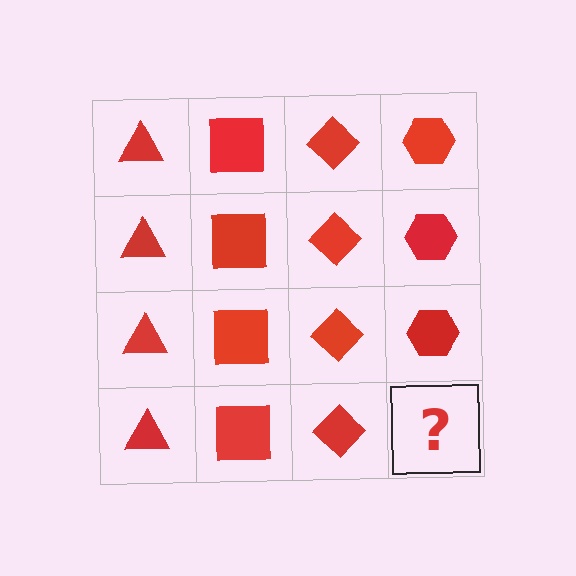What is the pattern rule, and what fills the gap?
The rule is that each column has a consistent shape. The gap should be filled with a red hexagon.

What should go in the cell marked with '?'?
The missing cell should contain a red hexagon.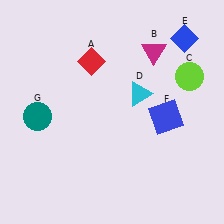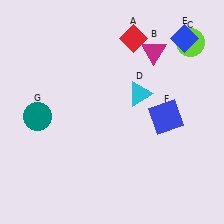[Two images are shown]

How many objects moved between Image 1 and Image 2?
2 objects moved between the two images.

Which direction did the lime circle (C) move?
The lime circle (C) moved up.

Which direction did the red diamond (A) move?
The red diamond (A) moved right.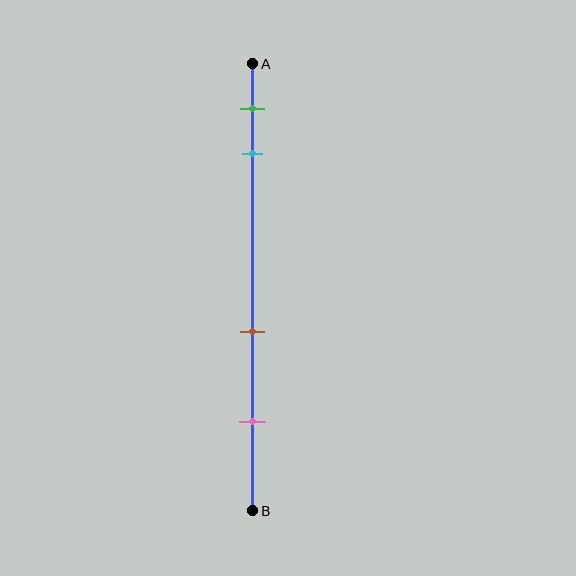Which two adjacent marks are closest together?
The green and cyan marks are the closest adjacent pair.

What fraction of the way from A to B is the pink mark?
The pink mark is approximately 80% (0.8) of the way from A to B.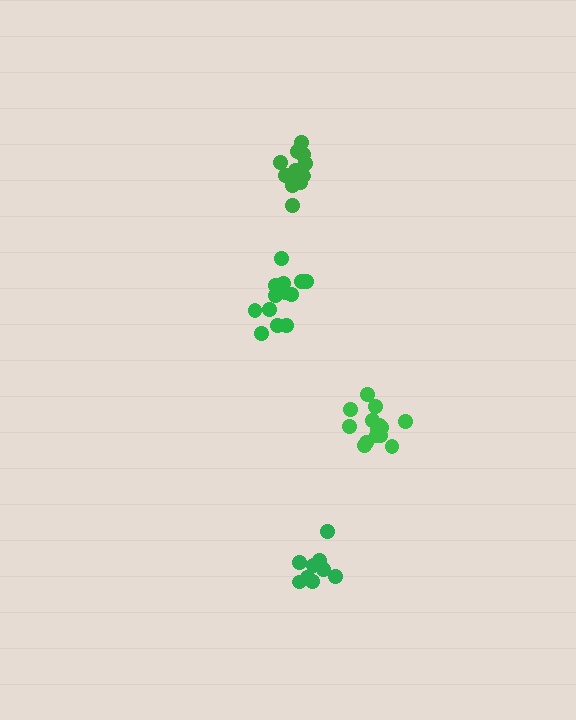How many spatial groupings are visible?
There are 4 spatial groupings.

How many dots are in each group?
Group 1: 14 dots, Group 2: 10 dots, Group 3: 13 dots, Group 4: 14 dots (51 total).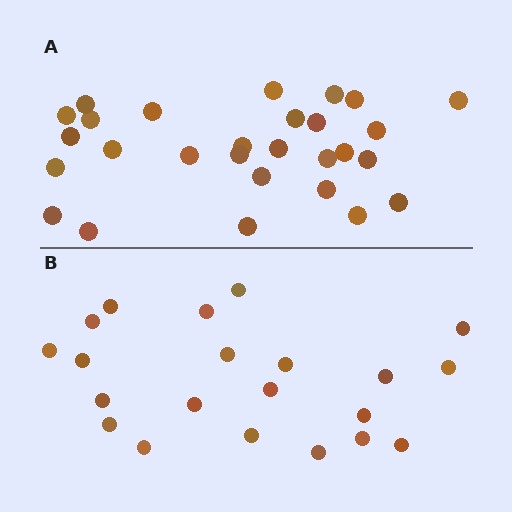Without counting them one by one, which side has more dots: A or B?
Region A (the top region) has more dots.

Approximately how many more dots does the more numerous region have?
Region A has roughly 8 or so more dots than region B.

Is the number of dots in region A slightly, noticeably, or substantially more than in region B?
Region A has noticeably more, but not dramatically so. The ratio is roughly 1.3 to 1.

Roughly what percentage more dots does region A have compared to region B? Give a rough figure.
About 35% more.